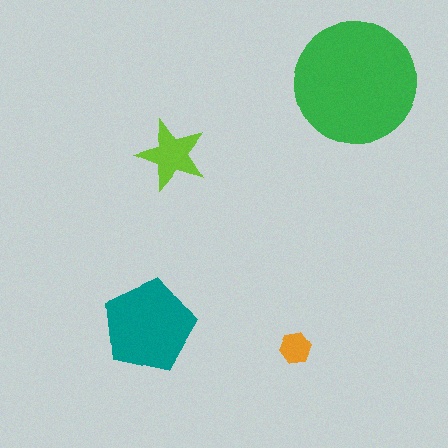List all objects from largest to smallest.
The green circle, the teal pentagon, the lime star, the orange hexagon.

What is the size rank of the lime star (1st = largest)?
3rd.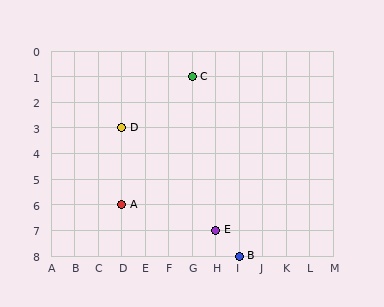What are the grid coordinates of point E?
Point E is at grid coordinates (H, 7).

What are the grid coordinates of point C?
Point C is at grid coordinates (G, 1).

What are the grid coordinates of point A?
Point A is at grid coordinates (D, 6).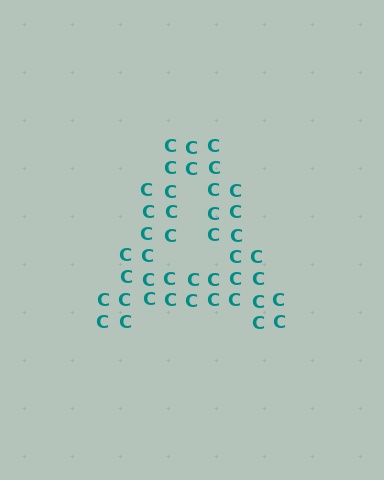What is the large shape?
The large shape is the letter A.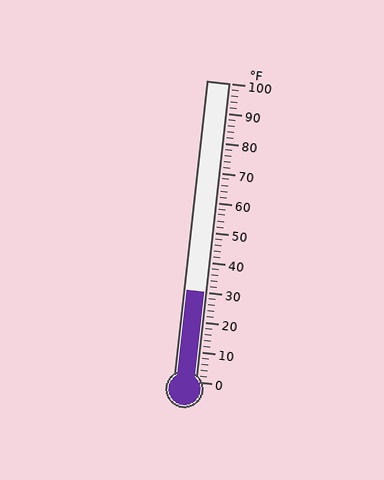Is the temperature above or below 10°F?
The temperature is above 10°F.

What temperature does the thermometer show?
The thermometer shows approximately 30°F.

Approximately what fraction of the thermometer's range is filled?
The thermometer is filled to approximately 30% of its range.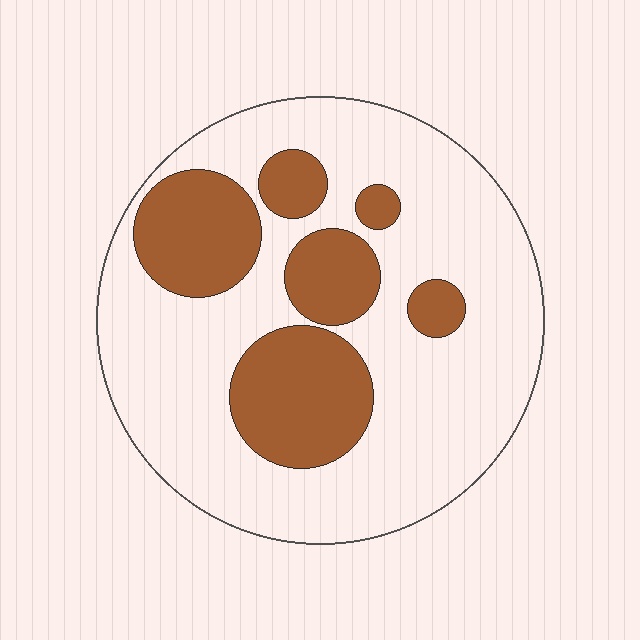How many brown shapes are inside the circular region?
6.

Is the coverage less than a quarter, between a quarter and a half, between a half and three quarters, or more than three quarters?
Between a quarter and a half.